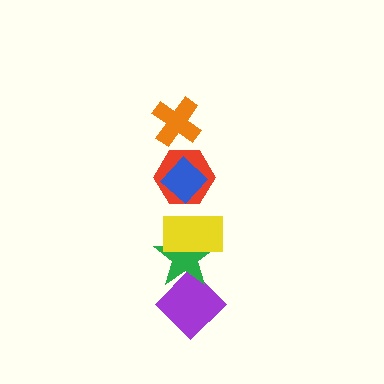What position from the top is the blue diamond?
The blue diamond is 2nd from the top.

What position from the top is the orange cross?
The orange cross is 1st from the top.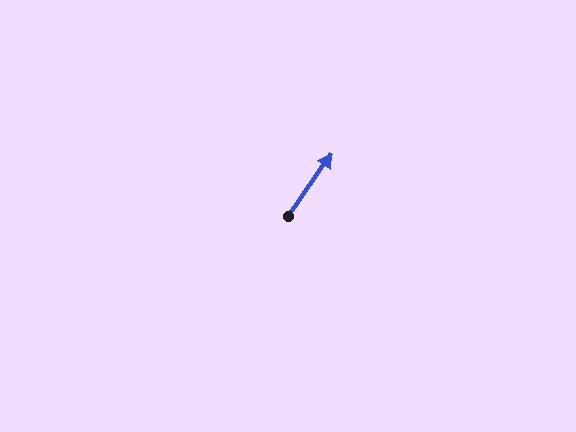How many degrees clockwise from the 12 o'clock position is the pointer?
Approximately 35 degrees.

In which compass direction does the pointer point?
Northeast.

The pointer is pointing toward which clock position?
Roughly 1 o'clock.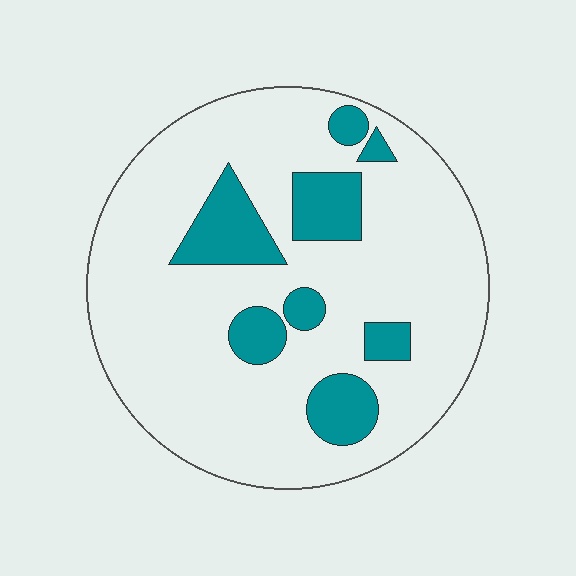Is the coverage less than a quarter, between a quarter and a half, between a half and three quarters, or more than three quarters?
Less than a quarter.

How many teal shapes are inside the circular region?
8.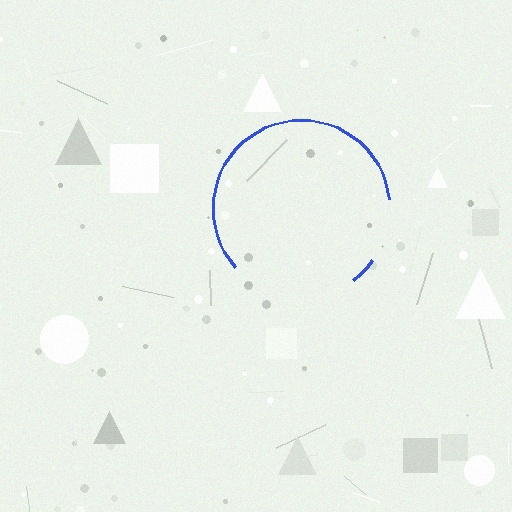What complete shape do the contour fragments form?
The contour fragments form a circle.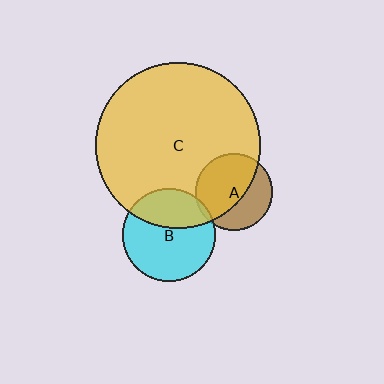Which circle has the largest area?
Circle C (yellow).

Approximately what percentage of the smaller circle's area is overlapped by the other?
Approximately 60%.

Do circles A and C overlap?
Yes.